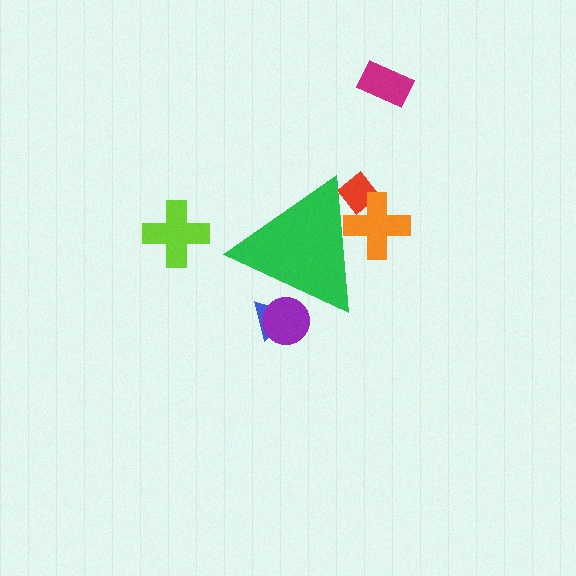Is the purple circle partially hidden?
Yes, the purple circle is partially hidden behind the green triangle.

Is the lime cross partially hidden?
No, the lime cross is fully visible.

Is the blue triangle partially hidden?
Yes, the blue triangle is partially hidden behind the green triangle.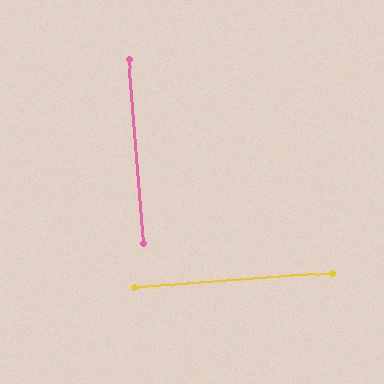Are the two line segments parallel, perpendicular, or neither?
Perpendicular — they meet at approximately 90°.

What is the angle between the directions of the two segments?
Approximately 90 degrees.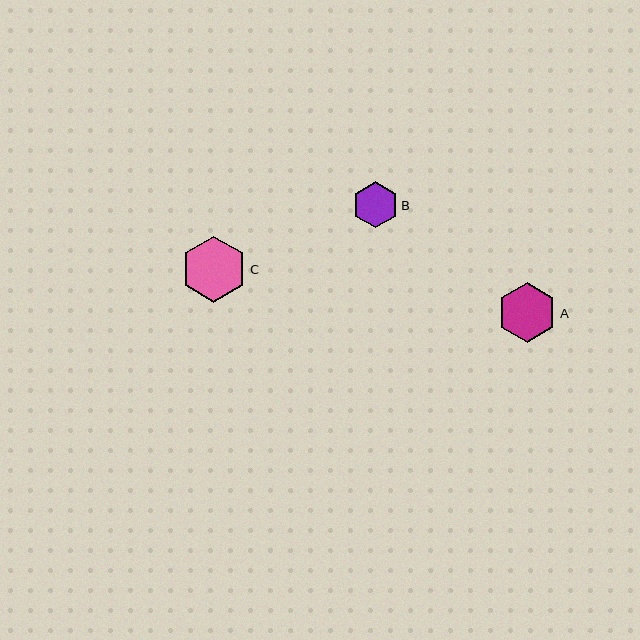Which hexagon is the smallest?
Hexagon B is the smallest with a size of approximately 46 pixels.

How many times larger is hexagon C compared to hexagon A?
Hexagon C is approximately 1.1 times the size of hexagon A.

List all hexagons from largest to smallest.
From largest to smallest: C, A, B.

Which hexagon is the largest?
Hexagon C is the largest with a size of approximately 66 pixels.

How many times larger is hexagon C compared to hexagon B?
Hexagon C is approximately 1.4 times the size of hexagon B.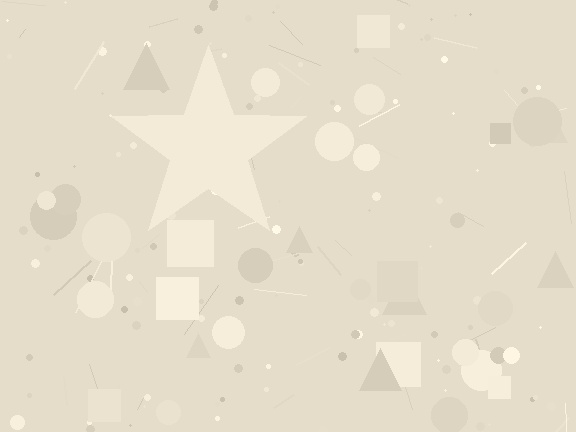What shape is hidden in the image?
A star is hidden in the image.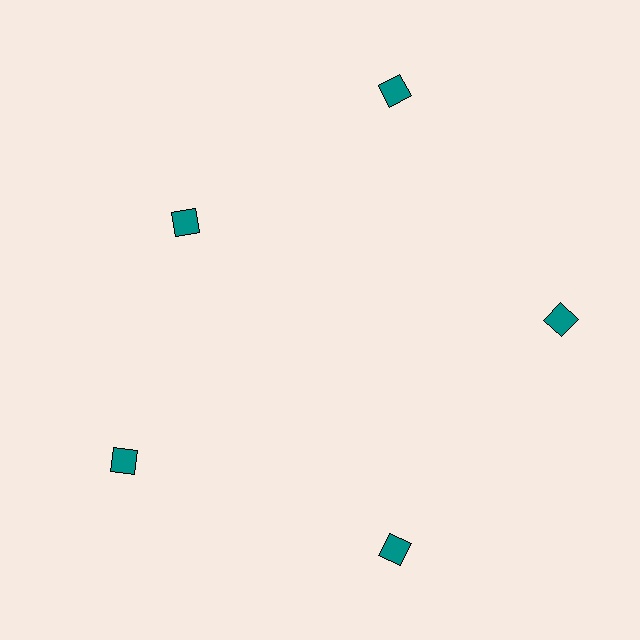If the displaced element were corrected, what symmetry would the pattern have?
It would have 5-fold rotational symmetry — the pattern would map onto itself every 72 degrees.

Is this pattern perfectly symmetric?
No. The 5 teal diamonds are arranged in a ring, but one element near the 10 o'clock position is pulled inward toward the center, breaking the 5-fold rotational symmetry.